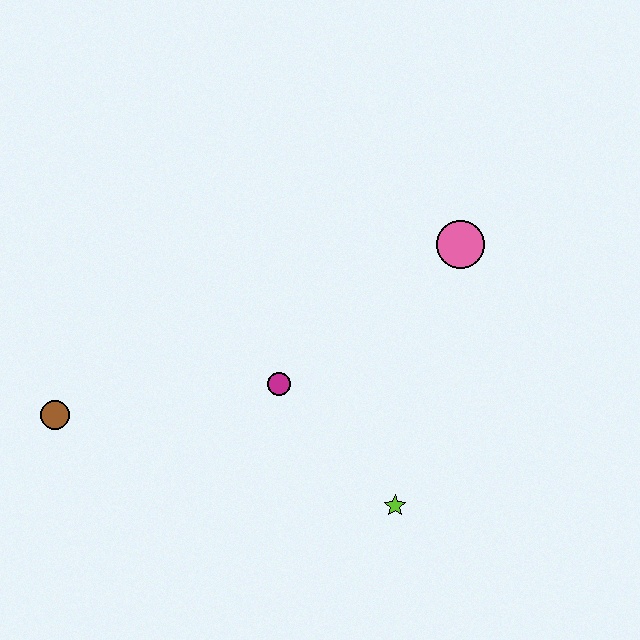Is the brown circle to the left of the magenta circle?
Yes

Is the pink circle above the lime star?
Yes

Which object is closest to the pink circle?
The magenta circle is closest to the pink circle.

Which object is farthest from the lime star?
The brown circle is farthest from the lime star.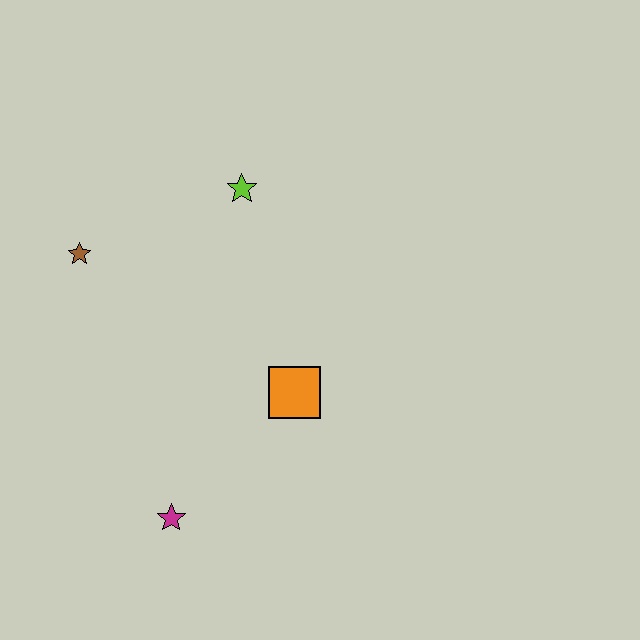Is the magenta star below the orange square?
Yes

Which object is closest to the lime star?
The brown star is closest to the lime star.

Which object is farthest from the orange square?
The brown star is farthest from the orange square.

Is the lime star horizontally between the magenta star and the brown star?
No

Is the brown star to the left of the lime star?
Yes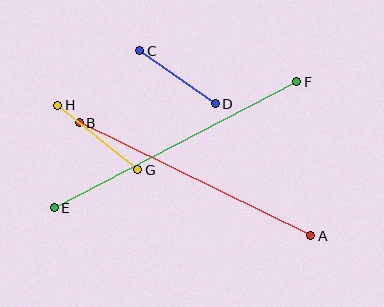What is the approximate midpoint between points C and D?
The midpoint is at approximately (178, 77) pixels.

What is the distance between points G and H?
The distance is approximately 103 pixels.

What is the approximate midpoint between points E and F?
The midpoint is at approximately (176, 145) pixels.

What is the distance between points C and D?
The distance is approximately 92 pixels.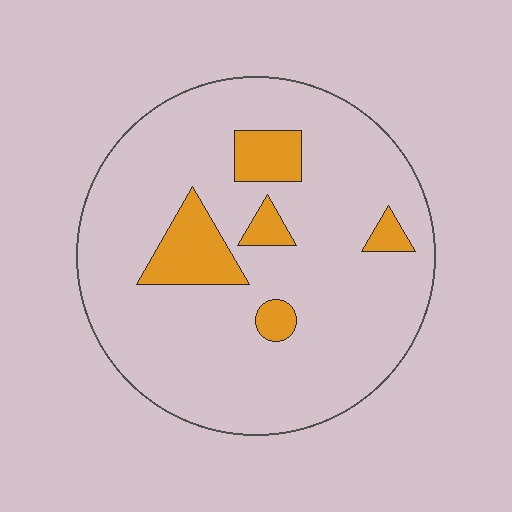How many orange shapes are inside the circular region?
5.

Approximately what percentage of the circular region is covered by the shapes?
Approximately 15%.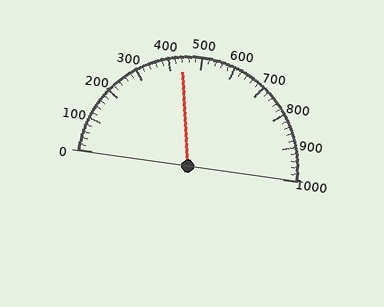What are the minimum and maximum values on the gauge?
The gauge ranges from 0 to 1000.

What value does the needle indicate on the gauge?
The needle indicates approximately 440.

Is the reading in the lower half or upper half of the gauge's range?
The reading is in the lower half of the range (0 to 1000).